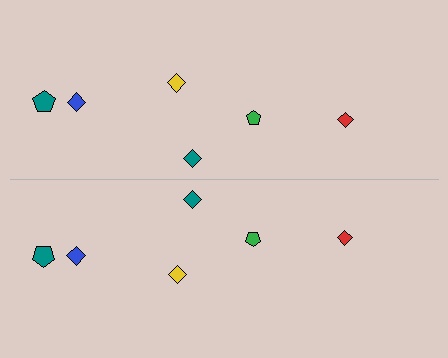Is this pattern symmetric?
Yes, this pattern has bilateral (reflection) symmetry.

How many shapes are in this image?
There are 12 shapes in this image.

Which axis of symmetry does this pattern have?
The pattern has a horizontal axis of symmetry running through the center of the image.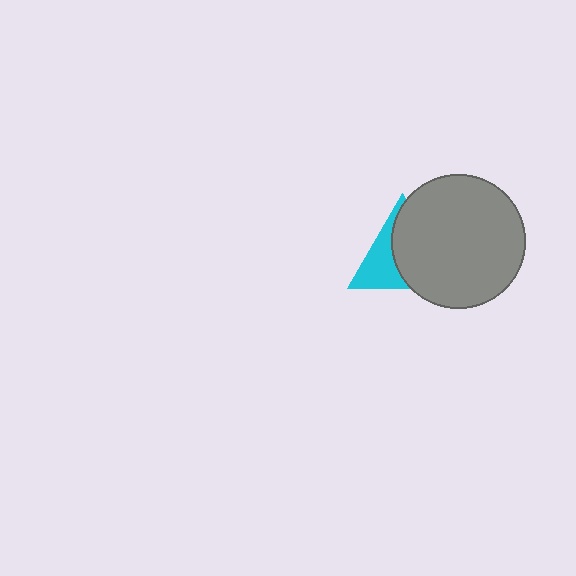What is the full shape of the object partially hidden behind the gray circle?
The partially hidden object is a cyan triangle.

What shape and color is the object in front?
The object in front is a gray circle.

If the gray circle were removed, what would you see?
You would see the complete cyan triangle.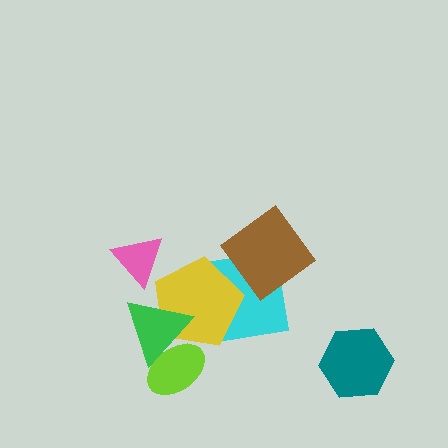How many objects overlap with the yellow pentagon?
3 objects overlap with the yellow pentagon.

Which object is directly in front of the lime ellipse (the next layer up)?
The yellow pentagon is directly in front of the lime ellipse.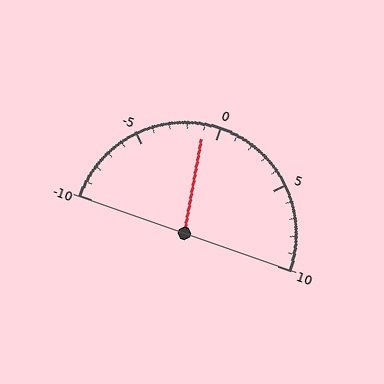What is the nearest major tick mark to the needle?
The nearest major tick mark is 0.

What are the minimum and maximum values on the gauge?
The gauge ranges from -10 to 10.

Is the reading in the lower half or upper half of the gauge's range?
The reading is in the lower half of the range (-10 to 10).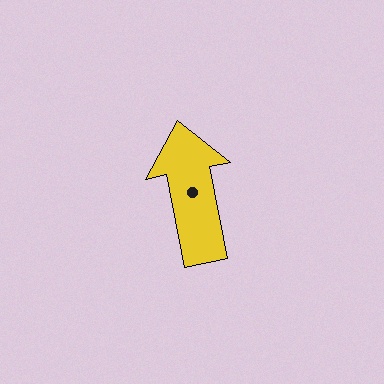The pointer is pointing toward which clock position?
Roughly 12 o'clock.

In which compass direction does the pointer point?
North.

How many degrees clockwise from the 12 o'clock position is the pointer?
Approximately 349 degrees.